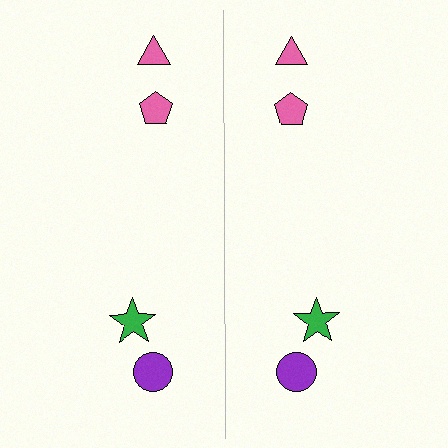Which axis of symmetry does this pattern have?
The pattern has a vertical axis of symmetry running through the center of the image.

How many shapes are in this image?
There are 8 shapes in this image.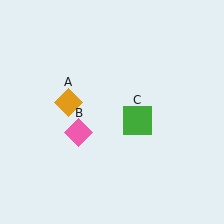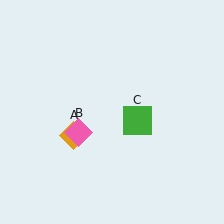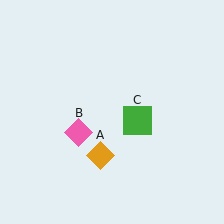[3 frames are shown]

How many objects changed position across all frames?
1 object changed position: orange diamond (object A).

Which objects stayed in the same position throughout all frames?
Pink diamond (object B) and green square (object C) remained stationary.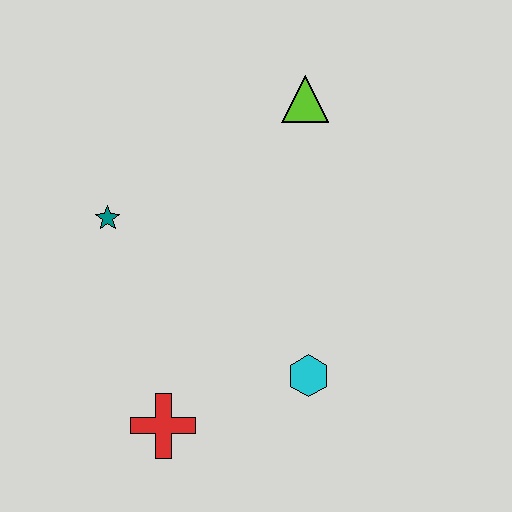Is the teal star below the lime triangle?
Yes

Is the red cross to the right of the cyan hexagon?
No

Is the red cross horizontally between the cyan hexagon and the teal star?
Yes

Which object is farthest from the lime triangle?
The red cross is farthest from the lime triangle.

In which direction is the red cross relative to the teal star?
The red cross is below the teal star.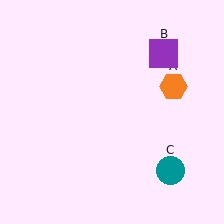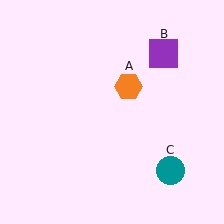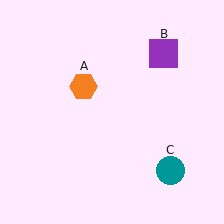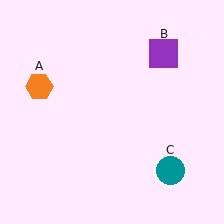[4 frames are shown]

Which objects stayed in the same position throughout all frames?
Purple square (object B) and teal circle (object C) remained stationary.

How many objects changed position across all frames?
1 object changed position: orange hexagon (object A).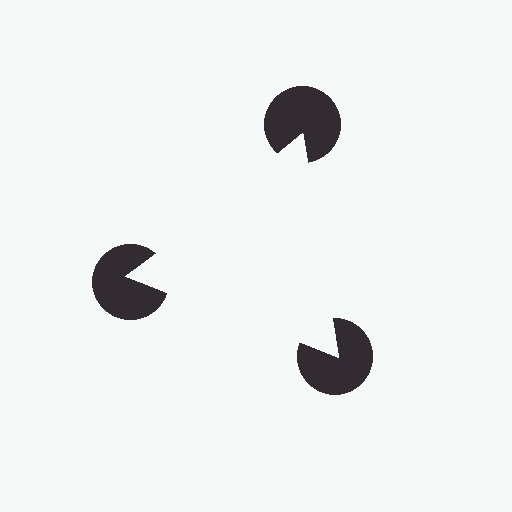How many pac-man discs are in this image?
There are 3 — one at each vertex of the illusory triangle.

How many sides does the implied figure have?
3 sides.